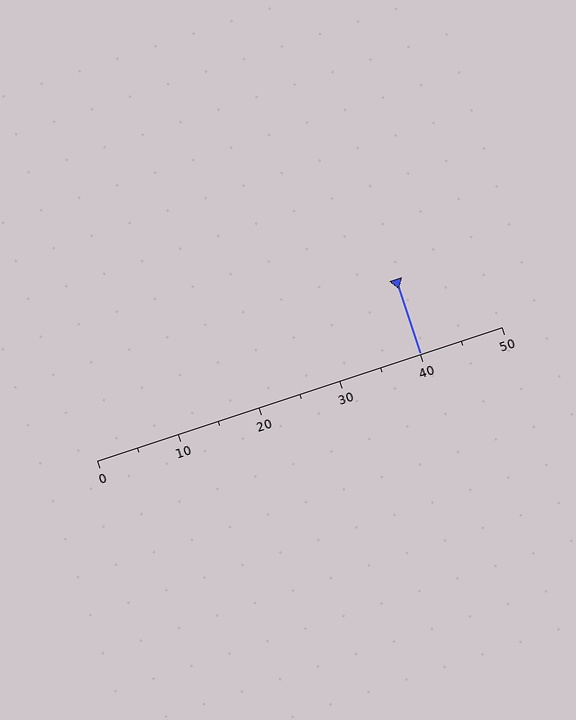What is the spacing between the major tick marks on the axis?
The major ticks are spaced 10 apart.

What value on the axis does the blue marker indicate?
The marker indicates approximately 40.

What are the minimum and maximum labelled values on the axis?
The axis runs from 0 to 50.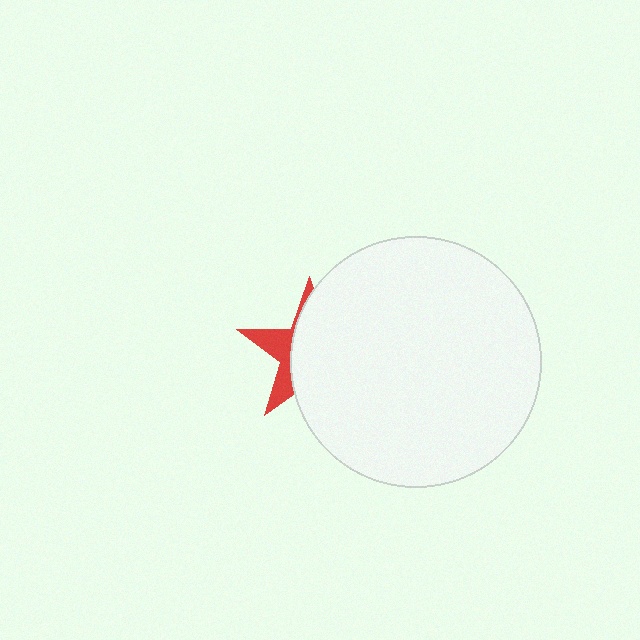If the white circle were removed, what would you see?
You would see the complete red star.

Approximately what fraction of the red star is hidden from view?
Roughly 70% of the red star is hidden behind the white circle.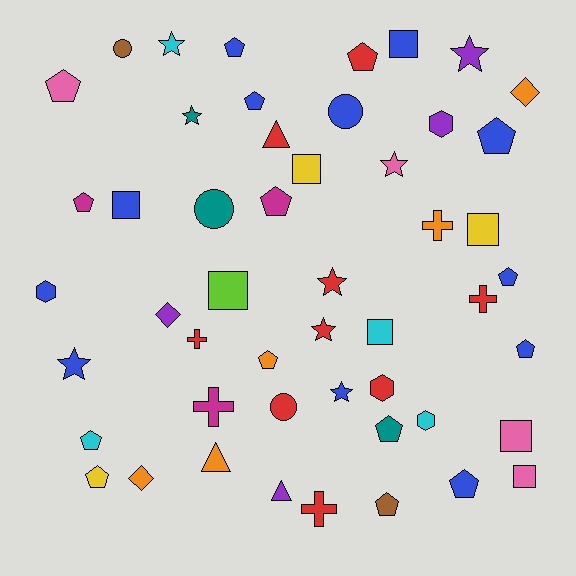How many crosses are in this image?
There are 5 crosses.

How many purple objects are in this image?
There are 4 purple objects.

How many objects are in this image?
There are 50 objects.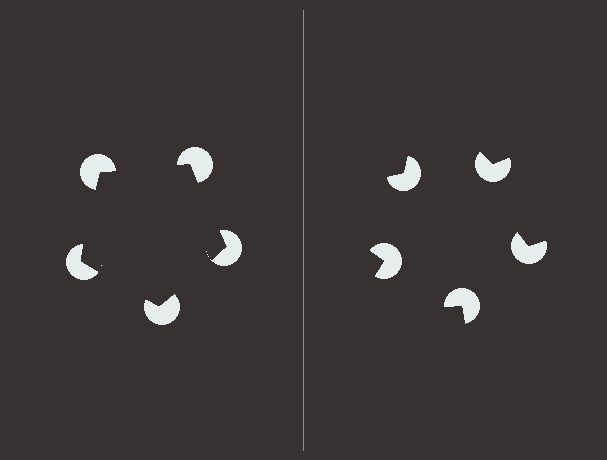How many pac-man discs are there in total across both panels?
10 — 5 on each side.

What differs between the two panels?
The pac-man discs are positioned identically on both sides; only the wedge orientations differ. On the left they align to a pentagon; on the right they are misaligned.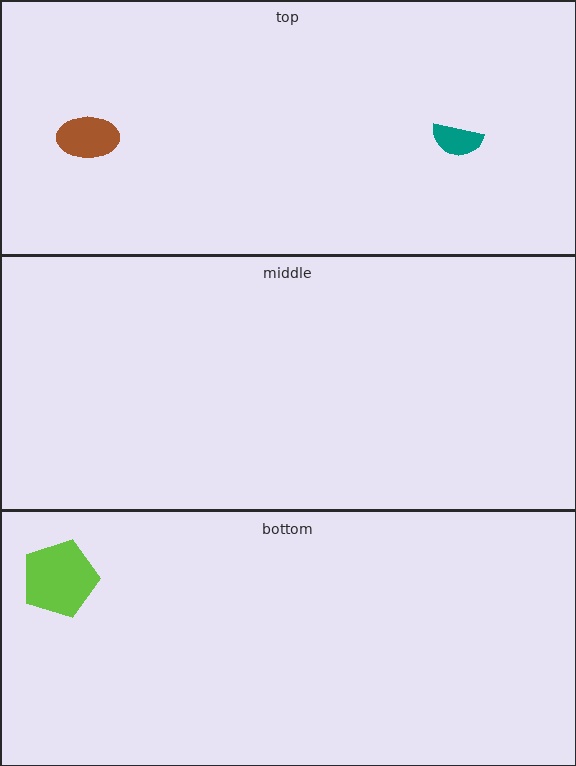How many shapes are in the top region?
2.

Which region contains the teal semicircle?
The top region.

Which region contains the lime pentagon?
The bottom region.